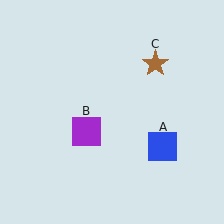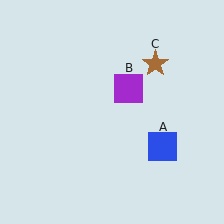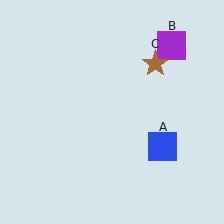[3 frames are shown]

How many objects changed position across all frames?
1 object changed position: purple square (object B).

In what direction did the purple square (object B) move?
The purple square (object B) moved up and to the right.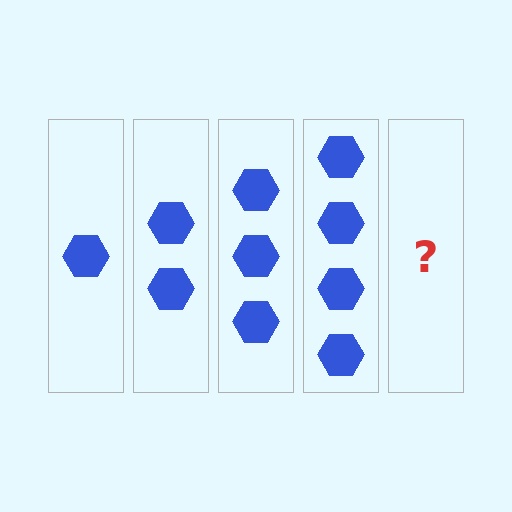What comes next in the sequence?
The next element should be 5 hexagons.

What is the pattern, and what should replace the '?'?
The pattern is that each step adds one more hexagon. The '?' should be 5 hexagons.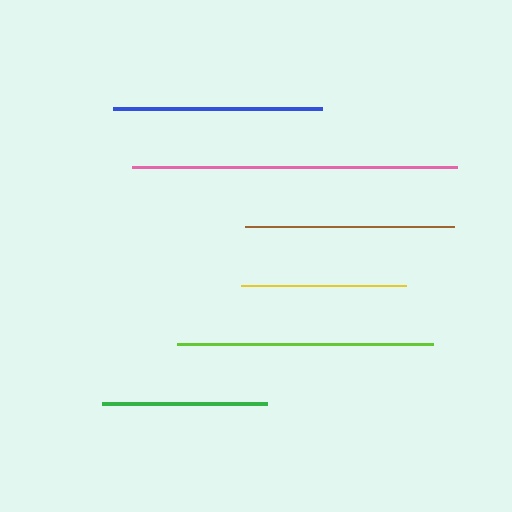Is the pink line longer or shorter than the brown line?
The pink line is longer than the brown line.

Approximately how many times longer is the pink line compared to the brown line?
The pink line is approximately 1.6 times the length of the brown line.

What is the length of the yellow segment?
The yellow segment is approximately 164 pixels long.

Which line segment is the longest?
The pink line is the longest at approximately 325 pixels.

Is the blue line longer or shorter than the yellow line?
The blue line is longer than the yellow line.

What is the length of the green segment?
The green segment is approximately 164 pixels long.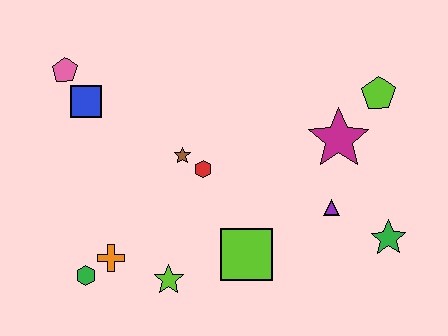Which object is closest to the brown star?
The red hexagon is closest to the brown star.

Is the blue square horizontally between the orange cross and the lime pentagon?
No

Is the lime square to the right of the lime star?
Yes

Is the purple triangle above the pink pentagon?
No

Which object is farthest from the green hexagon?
The lime pentagon is farthest from the green hexagon.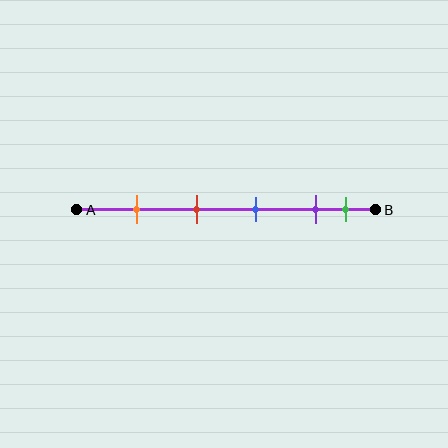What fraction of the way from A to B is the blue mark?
The blue mark is approximately 60% (0.6) of the way from A to B.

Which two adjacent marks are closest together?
The purple and green marks are the closest adjacent pair.